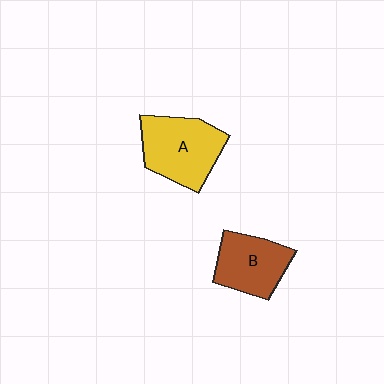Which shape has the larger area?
Shape A (yellow).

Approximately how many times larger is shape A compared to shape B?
Approximately 1.3 times.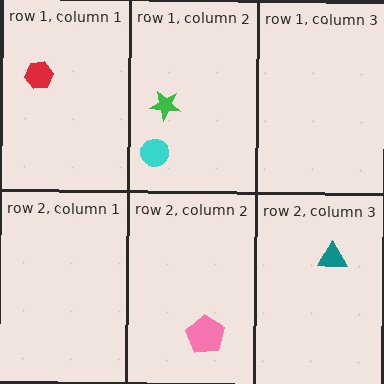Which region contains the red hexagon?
The row 1, column 1 region.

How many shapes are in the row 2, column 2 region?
1.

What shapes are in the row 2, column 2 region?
The pink pentagon.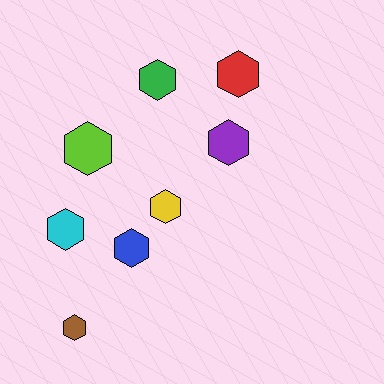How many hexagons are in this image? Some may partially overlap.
There are 8 hexagons.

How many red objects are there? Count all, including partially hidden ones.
There is 1 red object.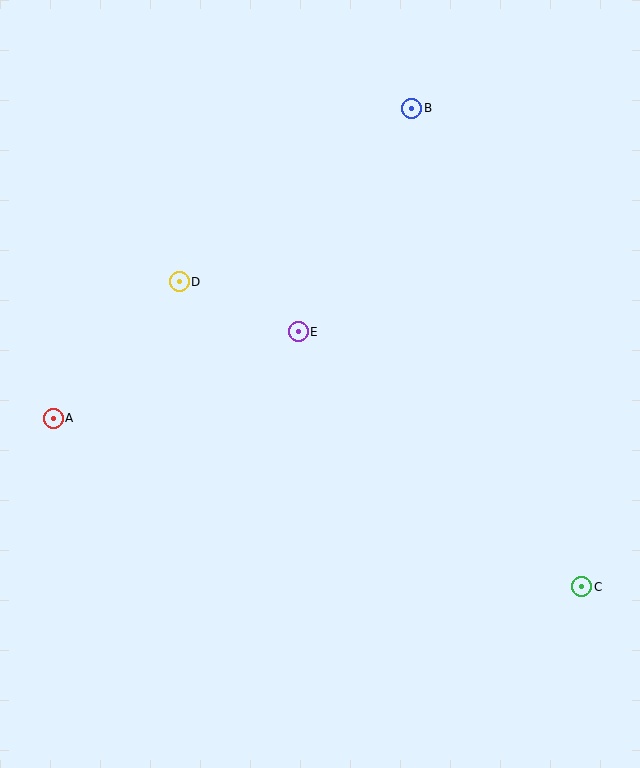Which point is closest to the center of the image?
Point E at (298, 332) is closest to the center.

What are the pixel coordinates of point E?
Point E is at (298, 332).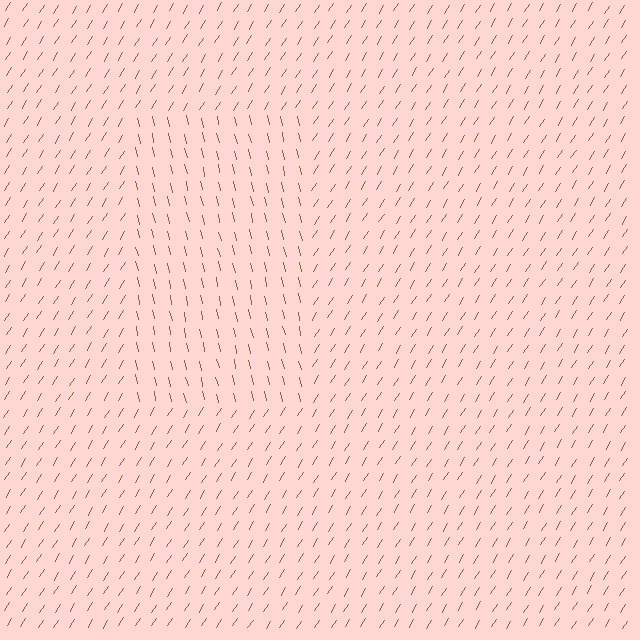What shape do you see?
I see a rectangle.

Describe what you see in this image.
The image is filled with small brown line segments. A rectangle region in the image has lines oriented differently from the surrounding lines, creating a visible texture boundary.